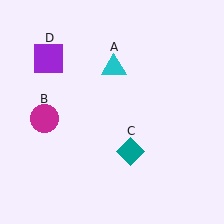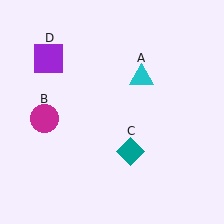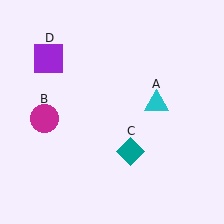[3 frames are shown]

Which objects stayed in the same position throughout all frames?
Magenta circle (object B) and teal diamond (object C) and purple square (object D) remained stationary.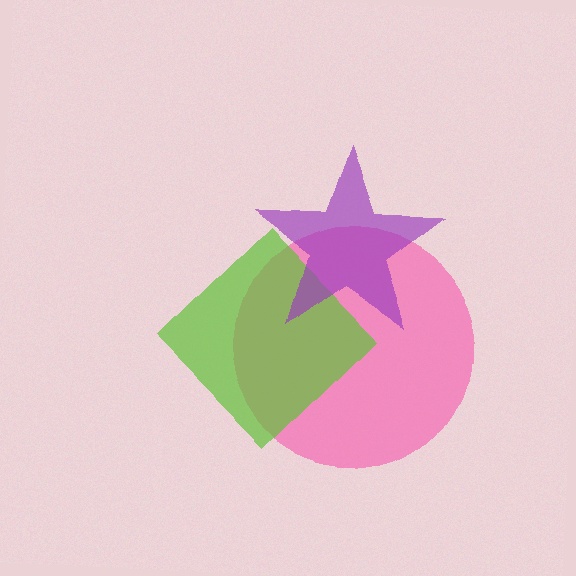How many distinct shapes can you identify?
There are 3 distinct shapes: a pink circle, a lime diamond, a purple star.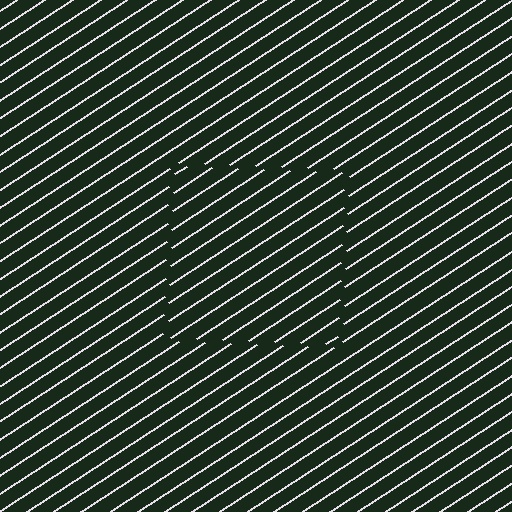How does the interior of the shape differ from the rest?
The interior of the shape contains the same grating, shifted by half a period — the contour is defined by the phase discontinuity where line-ends from the inner and outer gratings abut.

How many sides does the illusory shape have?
4 sides — the line-ends trace a square.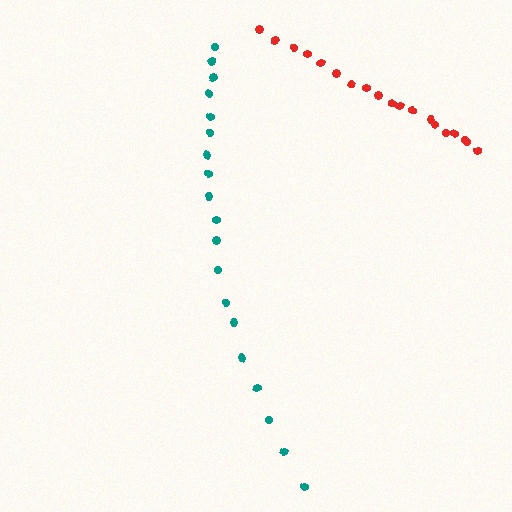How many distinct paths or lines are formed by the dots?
There are 2 distinct paths.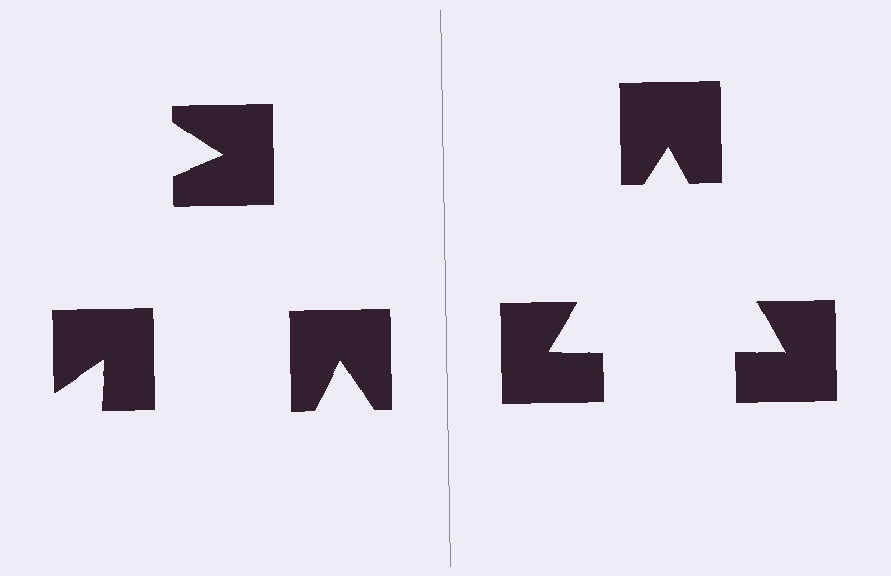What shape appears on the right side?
An illusory triangle.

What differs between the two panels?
The notched squares are positioned identically on both sides; only the wedge orientations differ. On the right they align to a triangle; on the left they are misaligned.